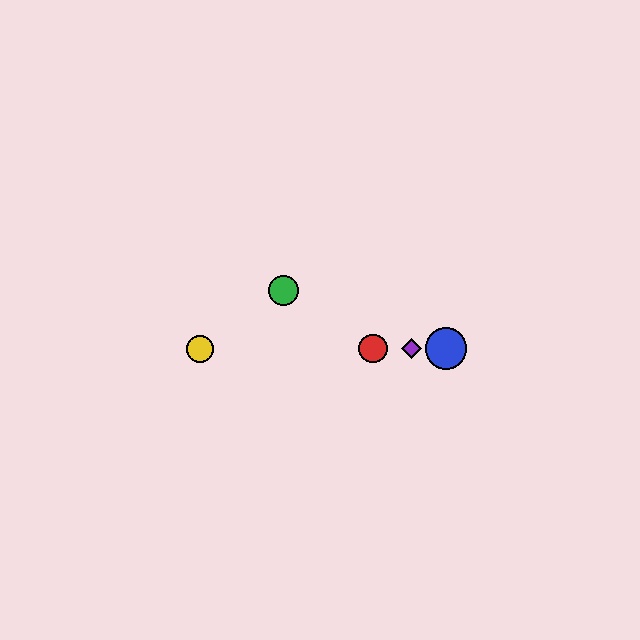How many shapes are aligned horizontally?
4 shapes (the red circle, the blue circle, the yellow circle, the purple diamond) are aligned horizontally.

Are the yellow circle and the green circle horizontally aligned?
No, the yellow circle is at y≈349 and the green circle is at y≈291.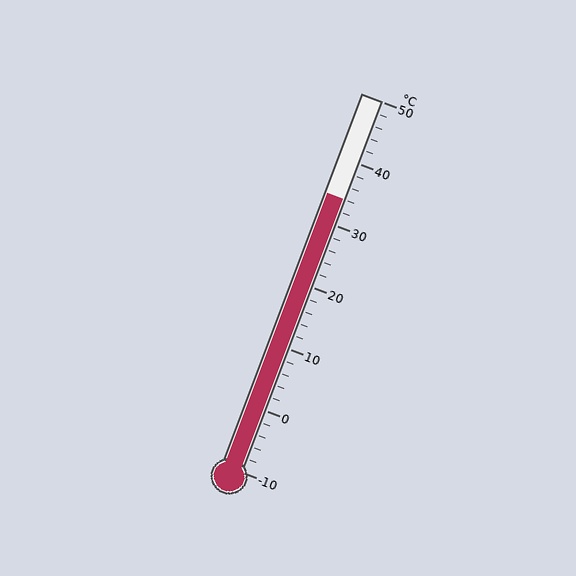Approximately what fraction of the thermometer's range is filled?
The thermometer is filled to approximately 75% of its range.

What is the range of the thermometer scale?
The thermometer scale ranges from -10°C to 50°C.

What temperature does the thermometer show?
The thermometer shows approximately 34°C.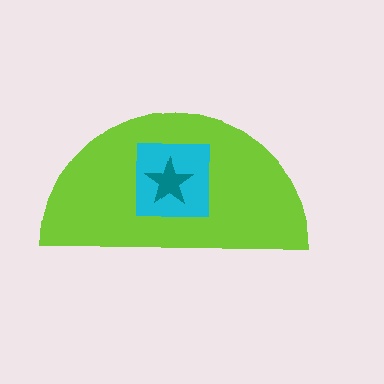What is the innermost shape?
The teal star.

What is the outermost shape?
The lime semicircle.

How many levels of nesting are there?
3.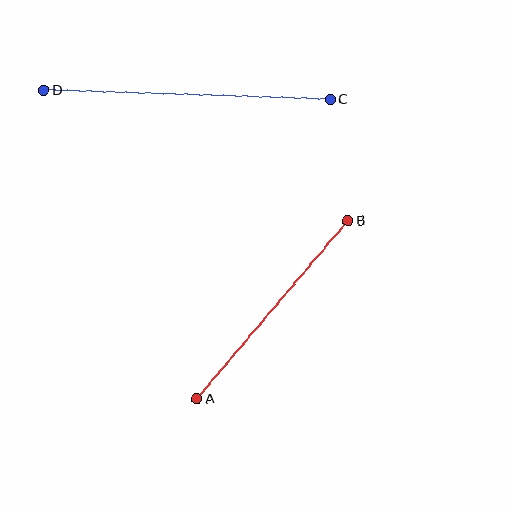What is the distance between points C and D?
The distance is approximately 286 pixels.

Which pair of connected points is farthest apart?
Points C and D are farthest apart.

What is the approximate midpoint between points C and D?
The midpoint is at approximately (187, 95) pixels.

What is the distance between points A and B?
The distance is approximately 233 pixels.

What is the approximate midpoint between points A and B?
The midpoint is at approximately (273, 310) pixels.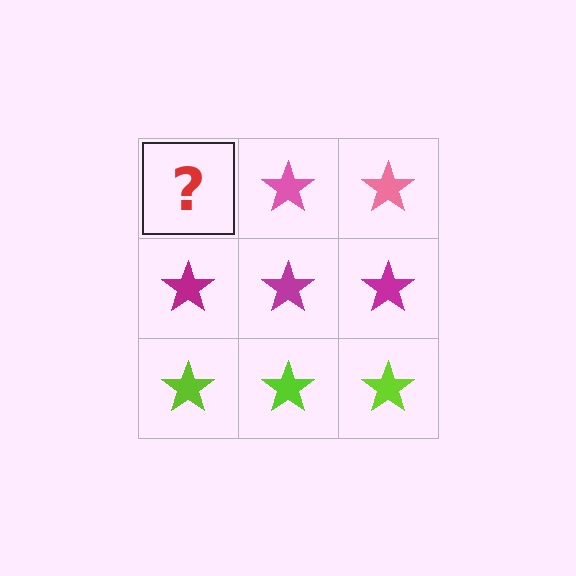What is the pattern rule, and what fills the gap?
The rule is that each row has a consistent color. The gap should be filled with a pink star.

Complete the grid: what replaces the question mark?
The question mark should be replaced with a pink star.